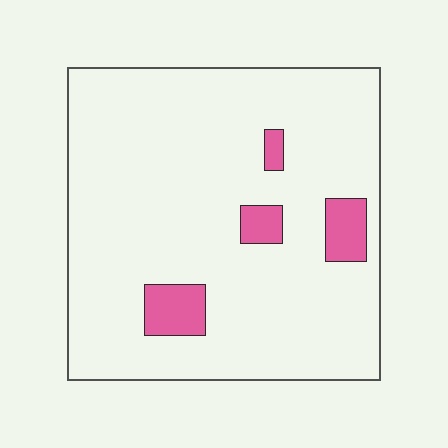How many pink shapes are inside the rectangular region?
4.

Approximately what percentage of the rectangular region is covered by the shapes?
Approximately 10%.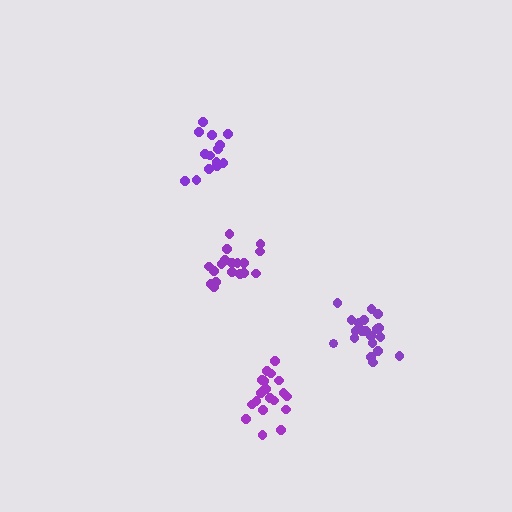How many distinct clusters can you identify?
There are 4 distinct clusters.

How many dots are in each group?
Group 1: 20 dots, Group 2: 20 dots, Group 3: 14 dots, Group 4: 18 dots (72 total).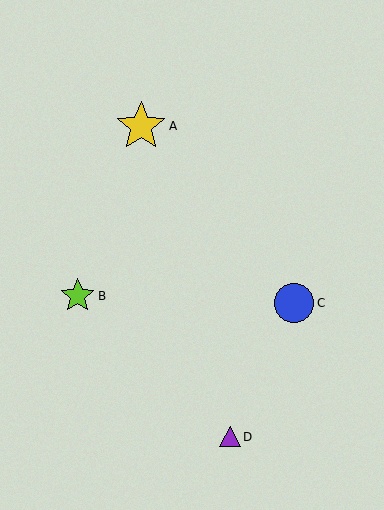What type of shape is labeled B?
Shape B is a lime star.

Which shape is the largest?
The yellow star (labeled A) is the largest.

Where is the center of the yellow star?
The center of the yellow star is at (141, 126).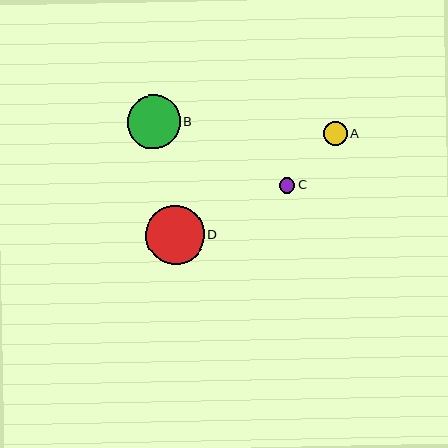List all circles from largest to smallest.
From largest to smallest: D, B, A, C.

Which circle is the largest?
Circle D is the largest with a size of approximately 59 pixels.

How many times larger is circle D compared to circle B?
Circle D is approximately 1.1 times the size of circle B.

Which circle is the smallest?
Circle C is the smallest with a size of approximately 16 pixels.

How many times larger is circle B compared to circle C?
Circle B is approximately 3.4 times the size of circle C.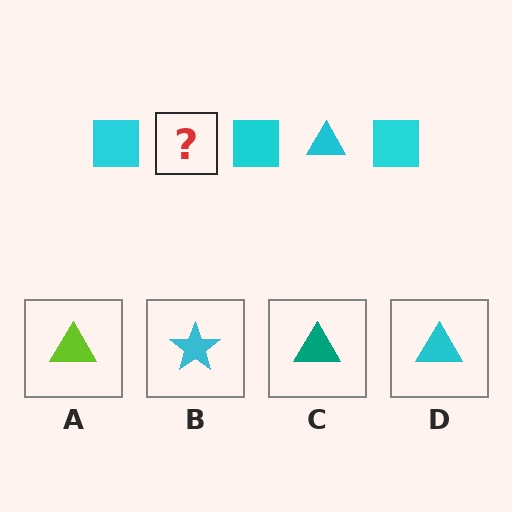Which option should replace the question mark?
Option D.